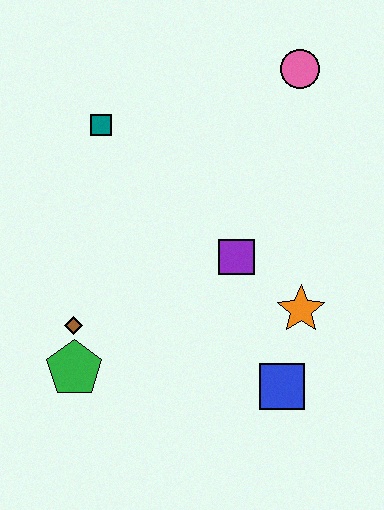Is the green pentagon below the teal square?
Yes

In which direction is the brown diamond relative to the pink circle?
The brown diamond is below the pink circle.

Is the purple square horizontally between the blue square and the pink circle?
No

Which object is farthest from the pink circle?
The green pentagon is farthest from the pink circle.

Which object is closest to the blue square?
The orange star is closest to the blue square.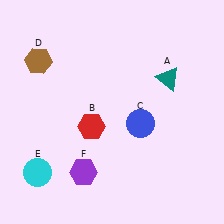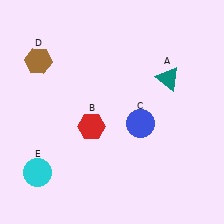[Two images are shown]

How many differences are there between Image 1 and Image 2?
There is 1 difference between the two images.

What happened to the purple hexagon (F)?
The purple hexagon (F) was removed in Image 2. It was in the bottom-left area of Image 1.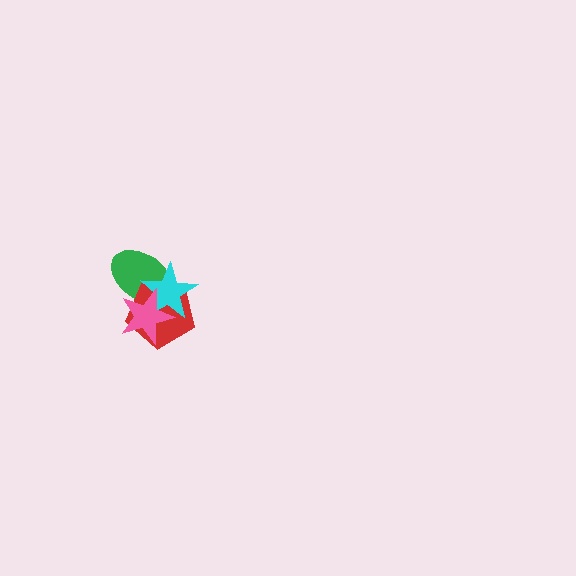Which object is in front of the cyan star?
The pink star is in front of the cyan star.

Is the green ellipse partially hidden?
Yes, it is partially covered by another shape.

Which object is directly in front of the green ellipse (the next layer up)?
The red pentagon is directly in front of the green ellipse.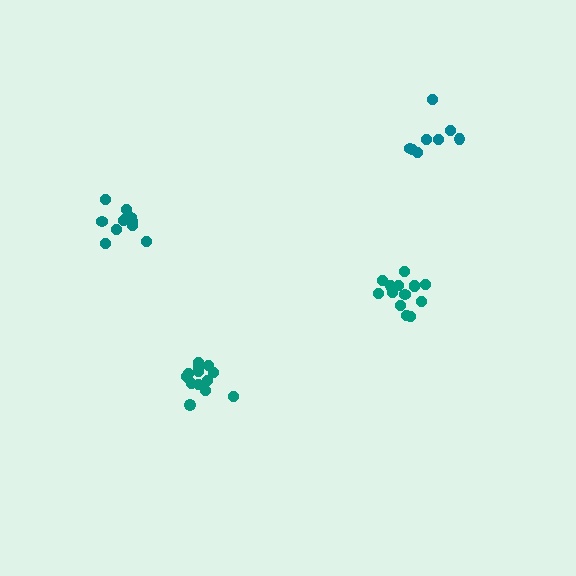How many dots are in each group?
Group 1: 14 dots, Group 2: 8 dots, Group 3: 14 dots, Group 4: 11 dots (47 total).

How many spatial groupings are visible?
There are 4 spatial groupings.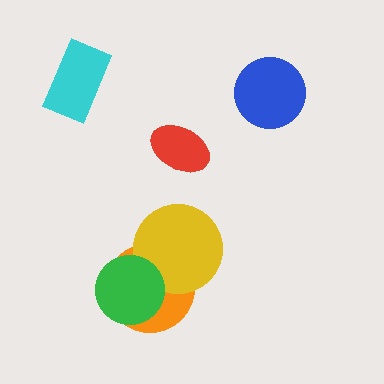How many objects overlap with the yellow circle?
2 objects overlap with the yellow circle.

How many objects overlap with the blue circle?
0 objects overlap with the blue circle.